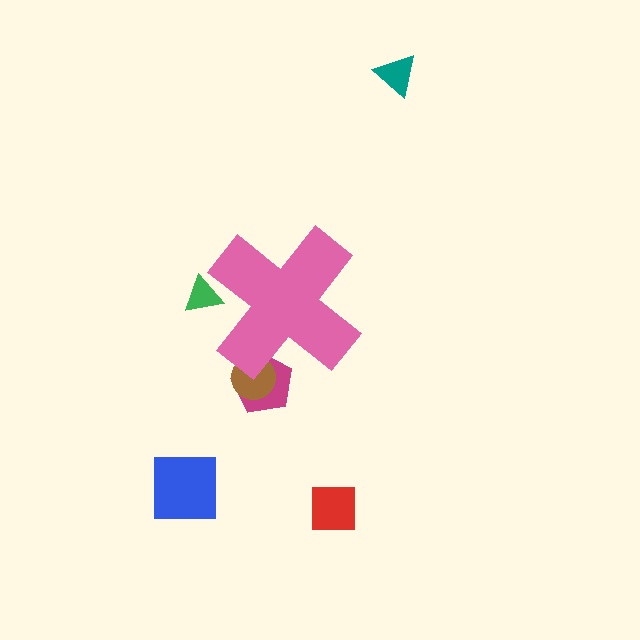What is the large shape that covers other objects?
A pink cross.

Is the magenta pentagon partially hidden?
Yes, the magenta pentagon is partially hidden behind the pink cross.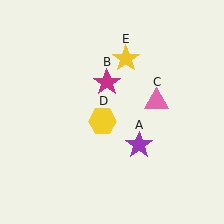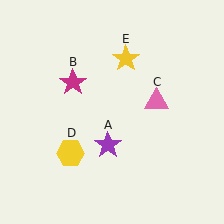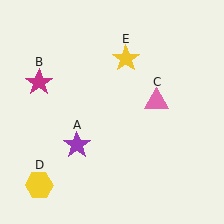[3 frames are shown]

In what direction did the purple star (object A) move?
The purple star (object A) moved left.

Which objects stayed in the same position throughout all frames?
Pink triangle (object C) and yellow star (object E) remained stationary.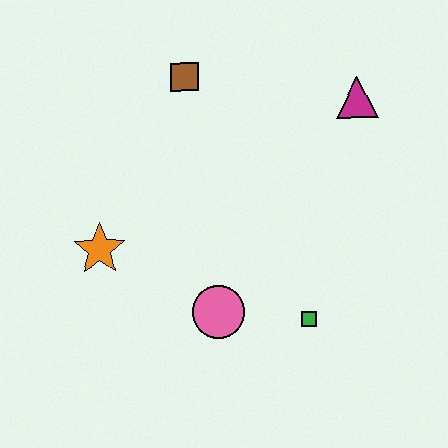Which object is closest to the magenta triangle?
The brown square is closest to the magenta triangle.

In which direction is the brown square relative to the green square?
The brown square is above the green square.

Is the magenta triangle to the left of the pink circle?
No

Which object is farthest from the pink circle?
The magenta triangle is farthest from the pink circle.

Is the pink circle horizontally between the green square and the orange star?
Yes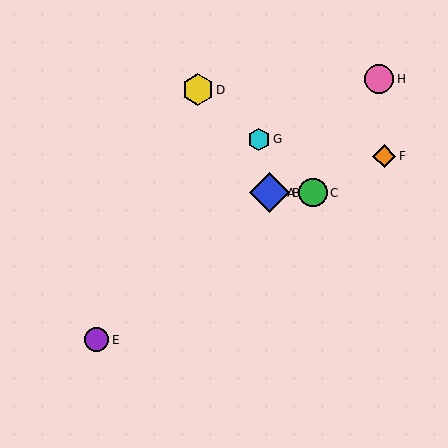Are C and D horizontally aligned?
No, C is at y≈193 and D is at y≈90.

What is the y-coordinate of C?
Object C is at y≈193.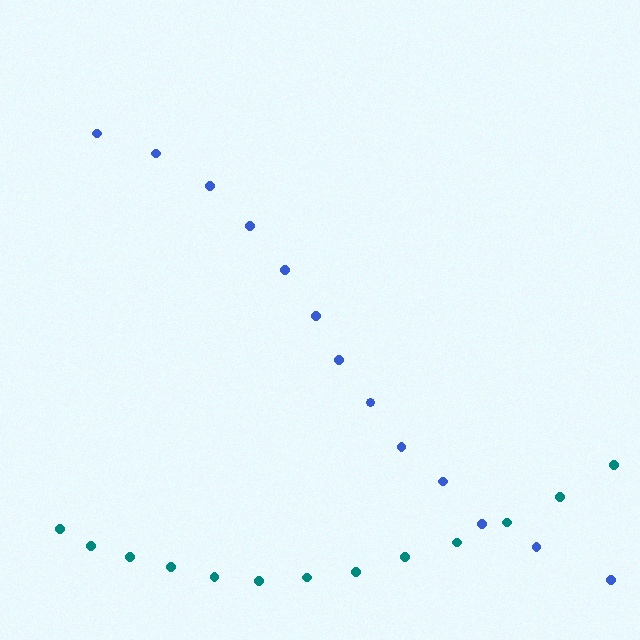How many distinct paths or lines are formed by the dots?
There are 2 distinct paths.